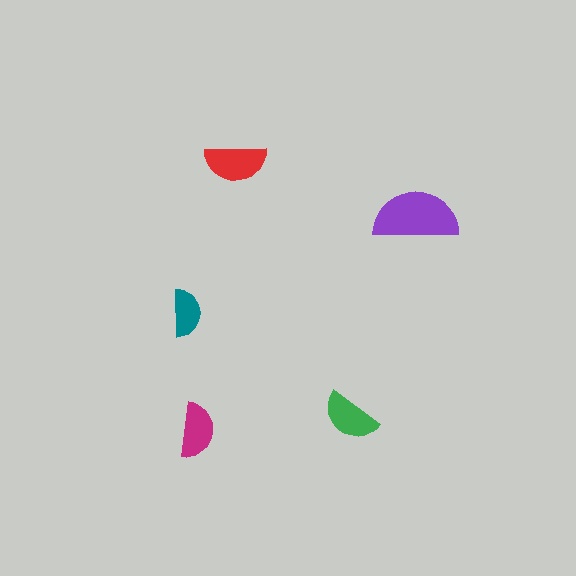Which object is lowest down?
The magenta semicircle is bottommost.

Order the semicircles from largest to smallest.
the purple one, the red one, the green one, the magenta one, the teal one.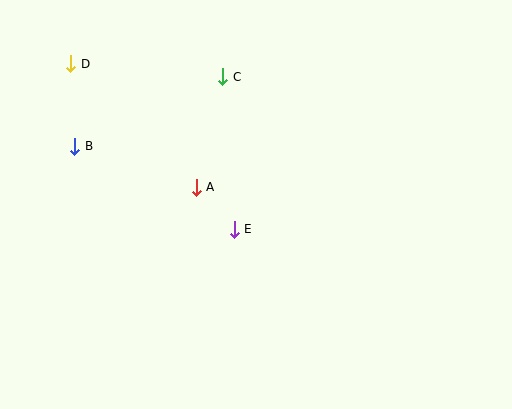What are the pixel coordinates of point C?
Point C is at (223, 77).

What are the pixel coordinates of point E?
Point E is at (234, 229).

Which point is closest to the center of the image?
Point E at (234, 229) is closest to the center.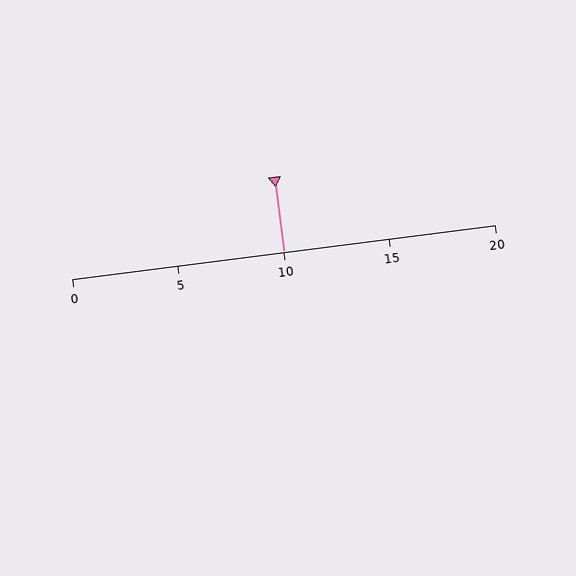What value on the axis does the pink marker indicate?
The marker indicates approximately 10.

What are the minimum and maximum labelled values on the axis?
The axis runs from 0 to 20.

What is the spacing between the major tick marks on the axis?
The major ticks are spaced 5 apart.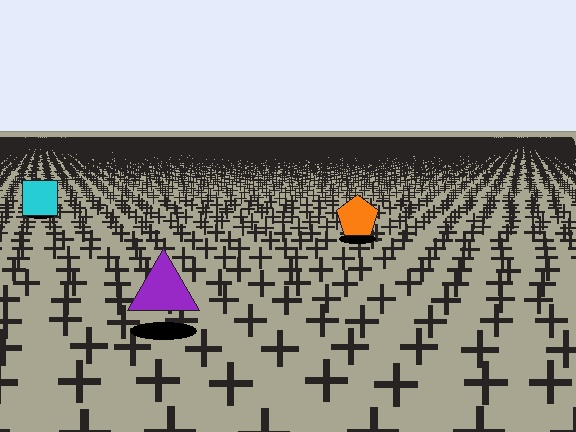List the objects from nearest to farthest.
From nearest to farthest: the purple triangle, the orange pentagon, the cyan square.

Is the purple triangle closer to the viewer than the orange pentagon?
Yes. The purple triangle is closer — you can tell from the texture gradient: the ground texture is coarser near it.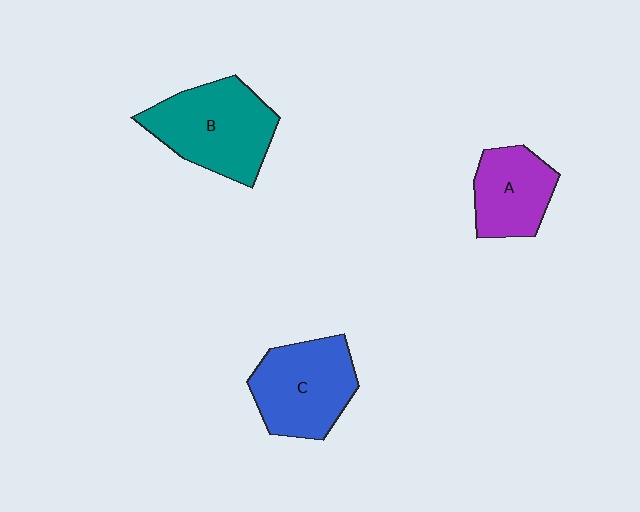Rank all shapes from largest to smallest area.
From largest to smallest: B (teal), C (blue), A (purple).